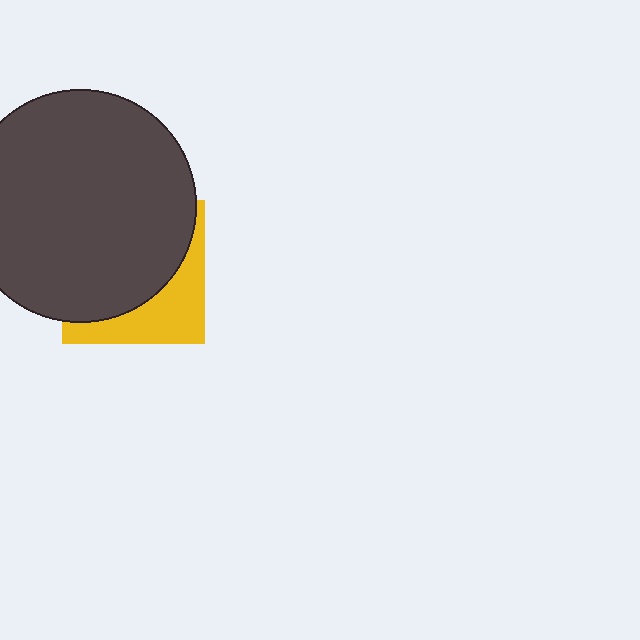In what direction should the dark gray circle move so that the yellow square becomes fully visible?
The dark gray circle should move toward the upper-left. That is the shortest direction to clear the overlap and leave the yellow square fully visible.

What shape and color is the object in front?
The object in front is a dark gray circle.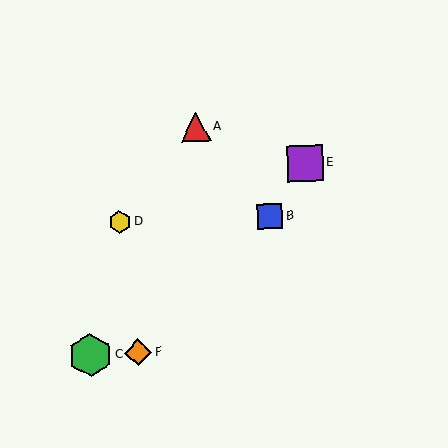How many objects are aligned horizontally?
2 objects (B, D) are aligned horizontally.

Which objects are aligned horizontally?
Objects B, D are aligned horizontally.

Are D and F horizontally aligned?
No, D is at y≈222 and F is at y≈352.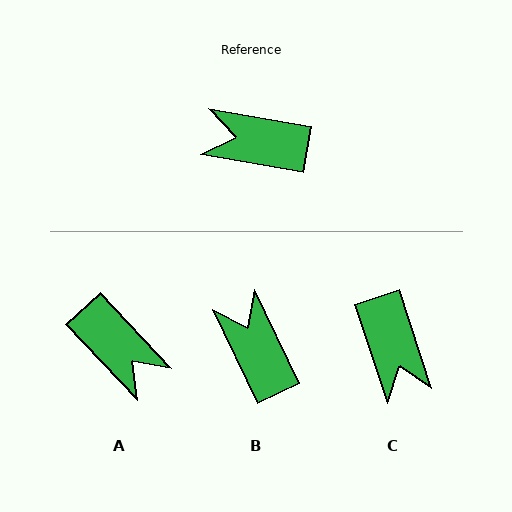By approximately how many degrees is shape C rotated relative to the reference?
Approximately 118 degrees counter-clockwise.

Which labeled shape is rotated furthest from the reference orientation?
A, about 143 degrees away.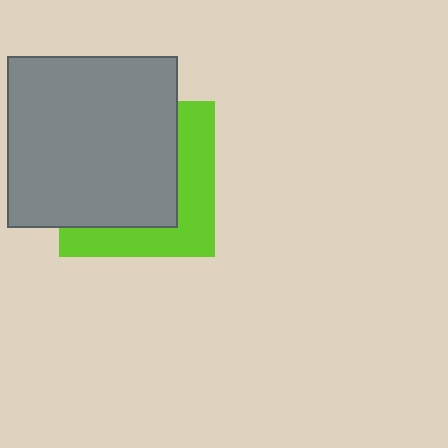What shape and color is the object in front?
The object in front is a gray square.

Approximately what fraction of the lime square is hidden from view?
Roughly 61% of the lime square is hidden behind the gray square.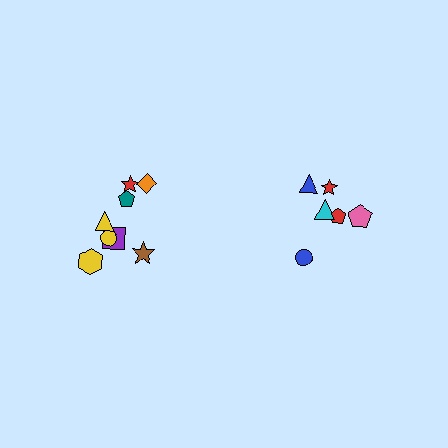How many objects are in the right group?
There are 6 objects.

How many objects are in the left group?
There are 8 objects.